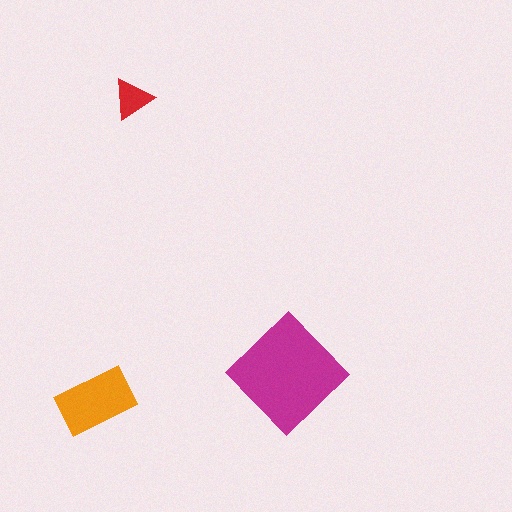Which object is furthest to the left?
The orange rectangle is leftmost.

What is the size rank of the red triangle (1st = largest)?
3rd.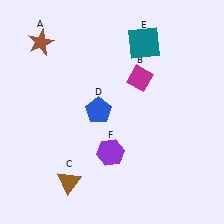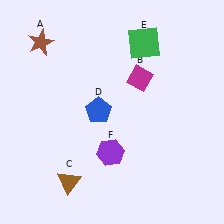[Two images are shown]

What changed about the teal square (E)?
In Image 1, E is teal. In Image 2, it changed to green.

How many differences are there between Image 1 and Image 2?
There is 1 difference between the two images.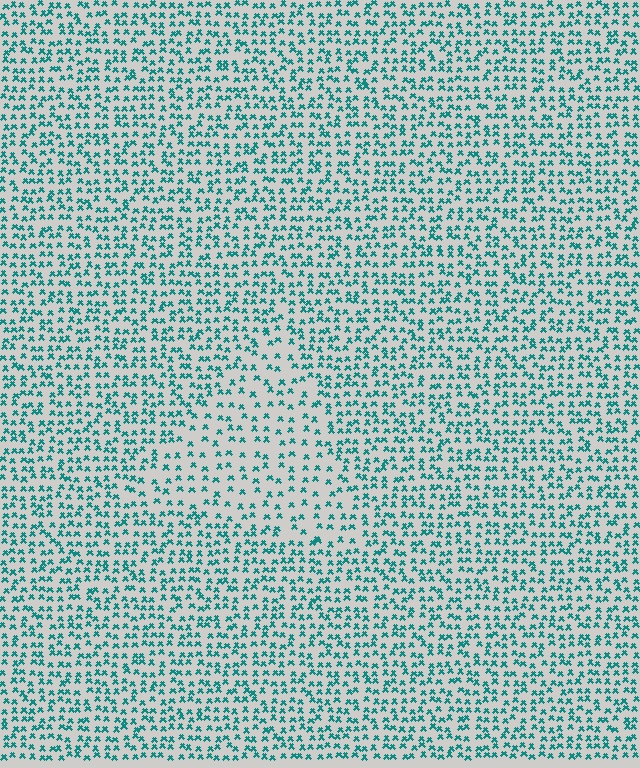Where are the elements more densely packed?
The elements are more densely packed outside the triangle boundary.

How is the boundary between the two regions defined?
The boundary is defined by a change in element density (approximately 1.8x ratio). All elements are the same color, size, and shape.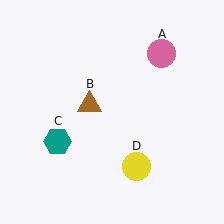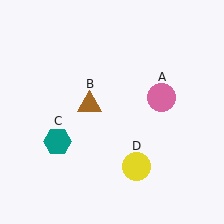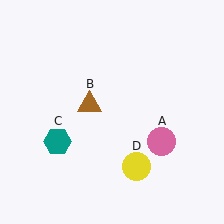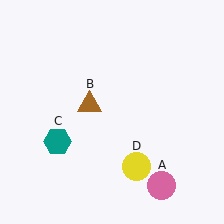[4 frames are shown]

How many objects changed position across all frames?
1 object changed position: pink circle (object A).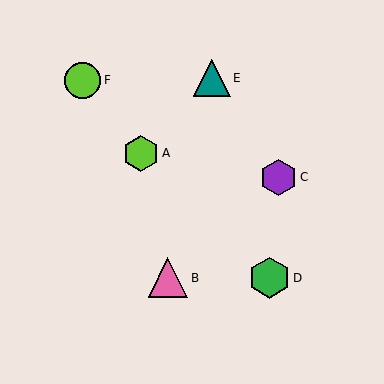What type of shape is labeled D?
Shape D is a green hexagon.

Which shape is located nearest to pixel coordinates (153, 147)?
The lime hexagon (labeled A) at (141, 153) is nearest to that location.